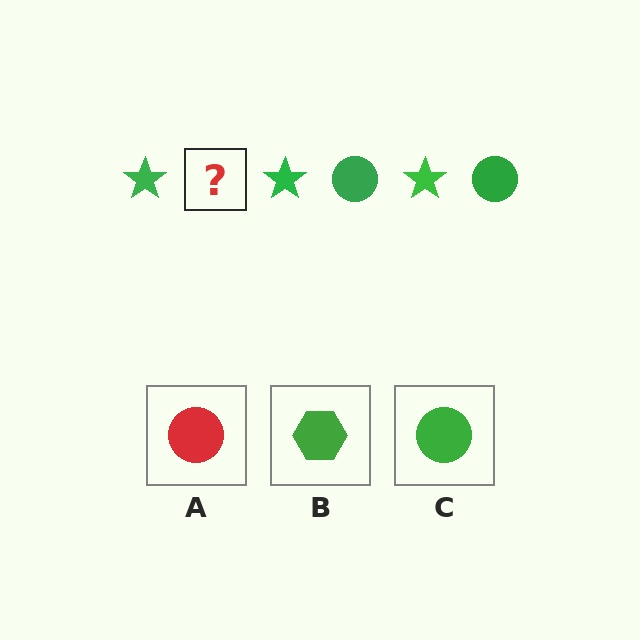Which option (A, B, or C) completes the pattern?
C.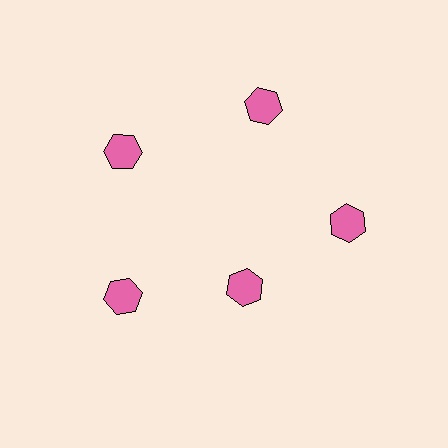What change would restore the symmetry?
The symmetry would be restored by moving it outward, back onto the ring so that all 5 hexagons sit at equal angles and equal distance from the center.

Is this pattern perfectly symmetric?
No. The 5 pink hexagons are arranged in a ring, but one element near the 5 o'clock position is pulled inward toward the center, breaking the 5-fold rotational symmetry.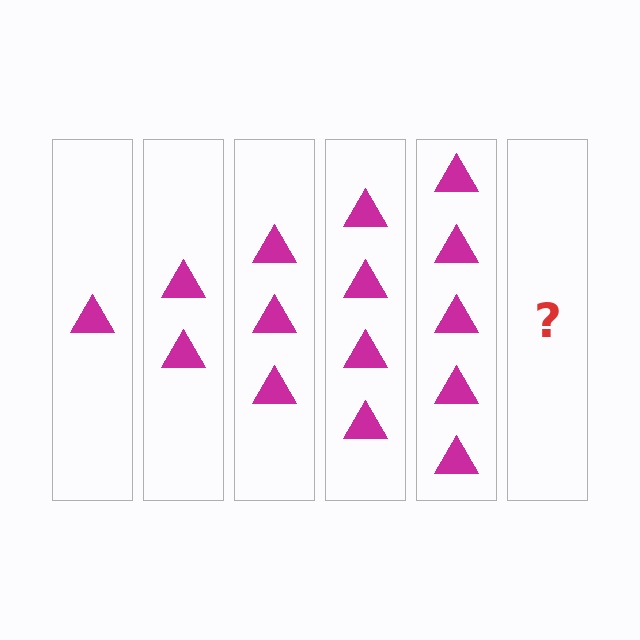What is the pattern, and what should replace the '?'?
The pattern is that each step adds one more triangle. The '?' should be 6 triangles.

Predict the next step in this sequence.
The next step is 6 triangles.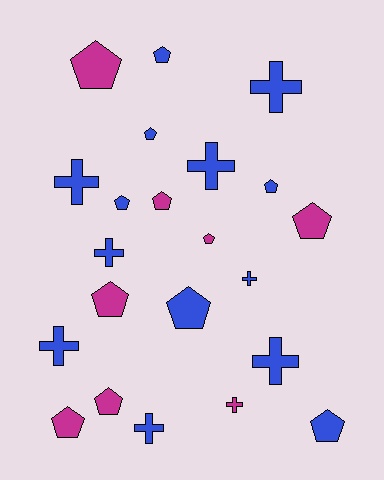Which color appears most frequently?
Blue, with 14 objects.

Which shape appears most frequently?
Pentagon, with 13 objects.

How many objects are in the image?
There are 22 objects.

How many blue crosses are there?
There are 8 blue crosses.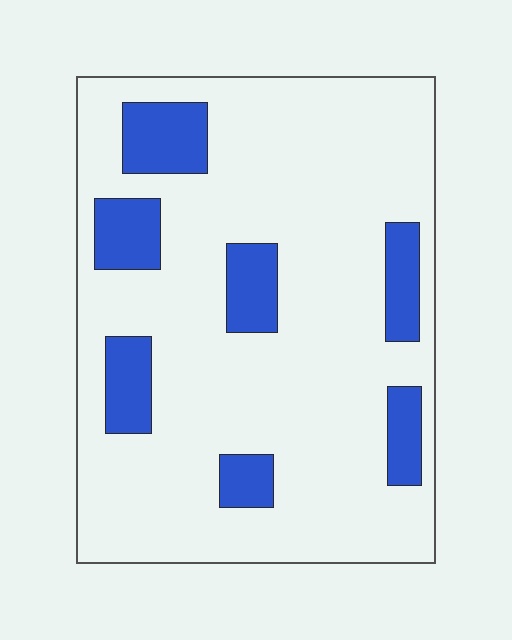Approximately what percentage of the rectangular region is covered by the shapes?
Approximately 20%.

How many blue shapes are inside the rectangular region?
7.